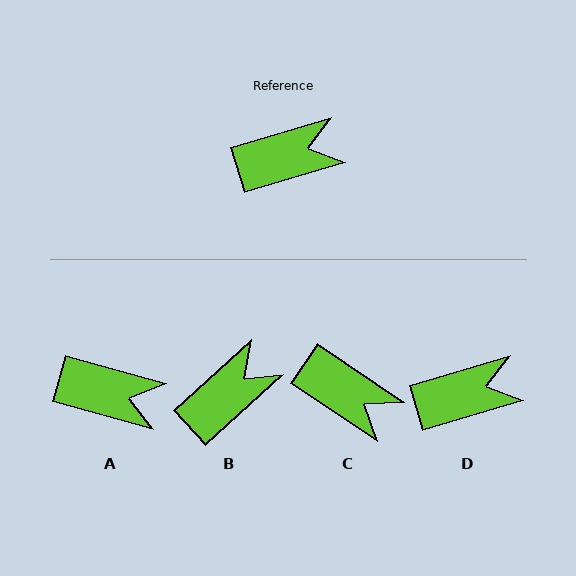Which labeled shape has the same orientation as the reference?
D.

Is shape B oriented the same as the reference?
No, it is off by about 26 degrees.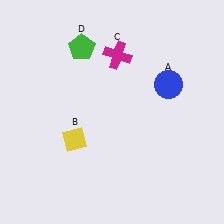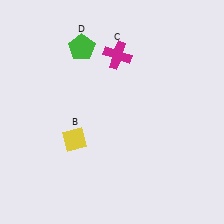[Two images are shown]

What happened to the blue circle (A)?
The blue circle (A) was removed in Image 2. It was in the top-right area of Image 1.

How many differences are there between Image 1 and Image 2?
There is 1 difference between the two images.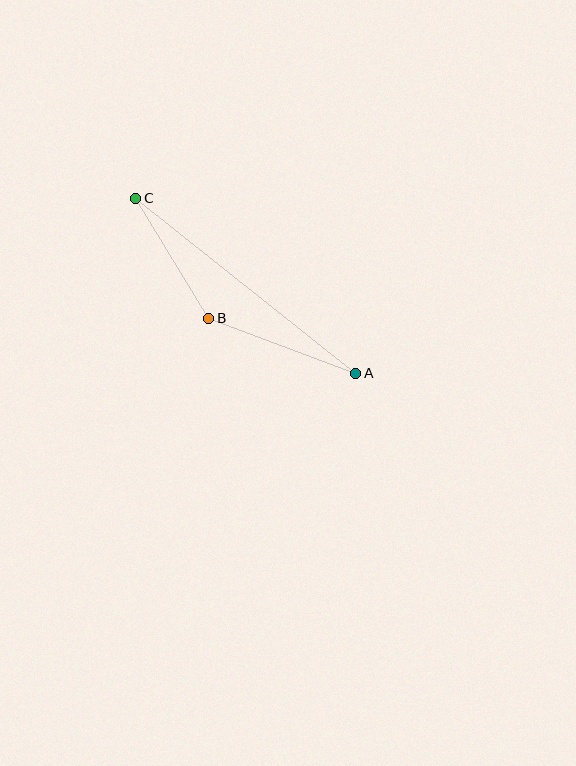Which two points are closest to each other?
Points B and C are closest to each other.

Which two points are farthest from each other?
Points A and C are farthest from each other.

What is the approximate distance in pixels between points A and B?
The distance between A and B is approximately 157 pixels.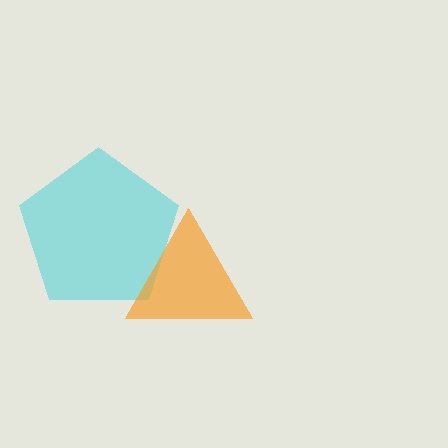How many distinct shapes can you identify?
There are 2 distinct shapes: a cyan pentagon, an orange triangle.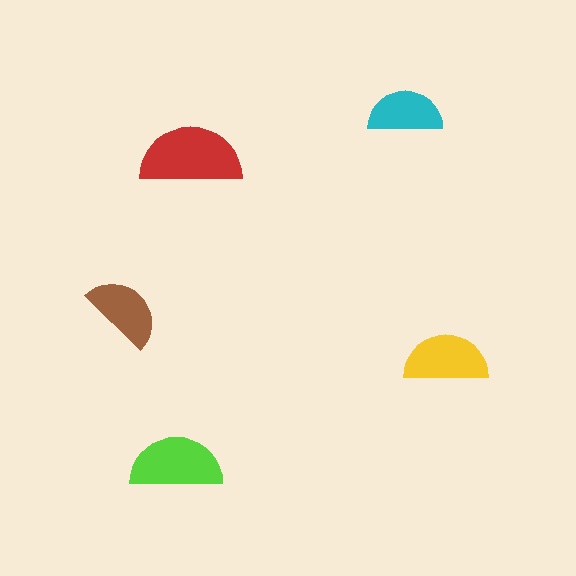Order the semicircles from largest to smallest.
the red one, the lime one, the yellow one, the brown one, the cyan one.